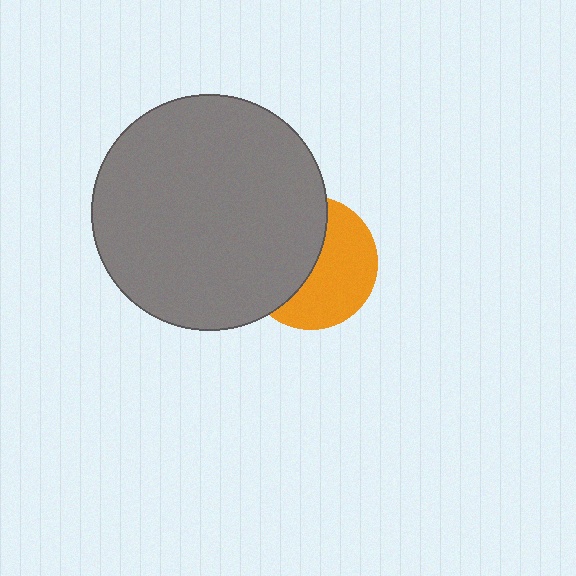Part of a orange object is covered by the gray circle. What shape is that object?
It is a circle.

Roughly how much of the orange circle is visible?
About half of it is visible (roughly 51%).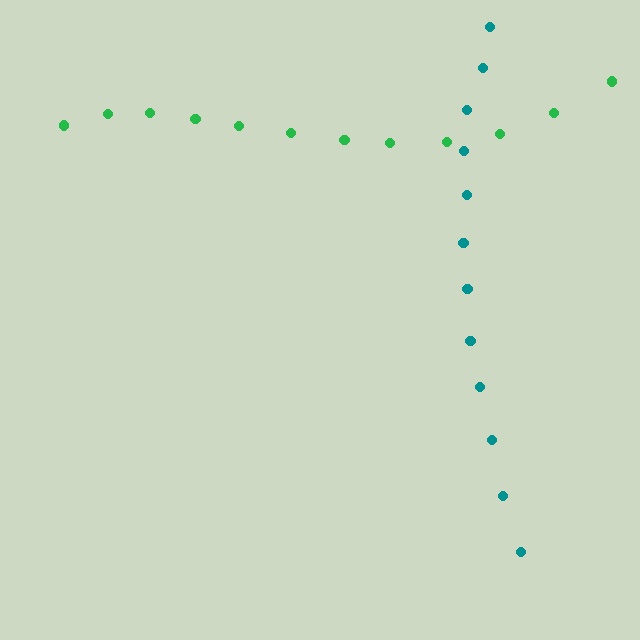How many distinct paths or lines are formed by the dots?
There are 2 distinct paths.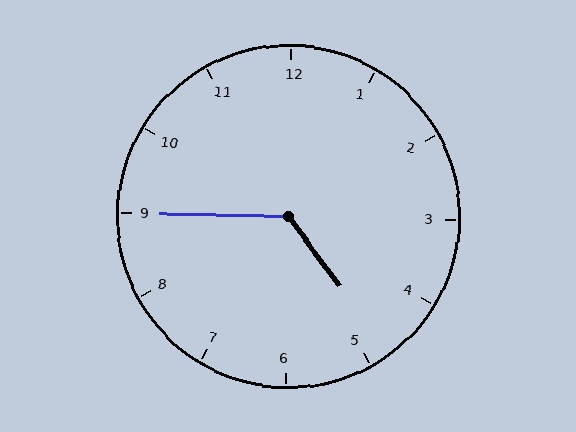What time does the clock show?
4:45.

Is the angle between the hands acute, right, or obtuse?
It is obtuse.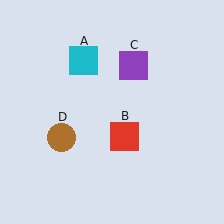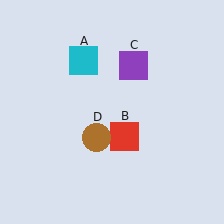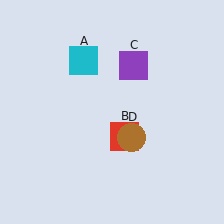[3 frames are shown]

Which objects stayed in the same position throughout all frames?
Cyan square (object A) and red square (object B) and purple square (object C) remained stationary.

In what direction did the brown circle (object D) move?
The brown circle (object D) moved right.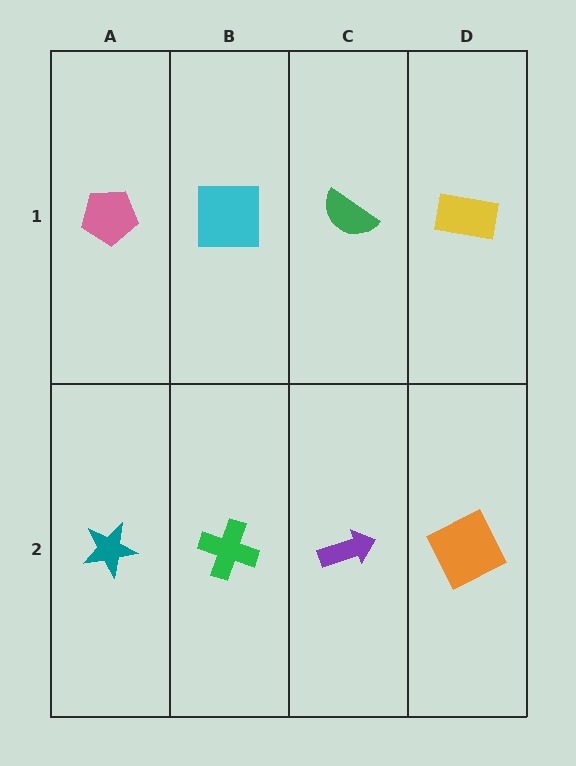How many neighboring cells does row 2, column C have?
3.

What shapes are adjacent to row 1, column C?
A purple arrow (row 2, column C), a cyan square (row 1, column B), a yellow rectangle (row 1, column D).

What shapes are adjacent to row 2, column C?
A green semicircle (row 1, column C), a green cross (row 2, column B), an orange square (row 2, column D).